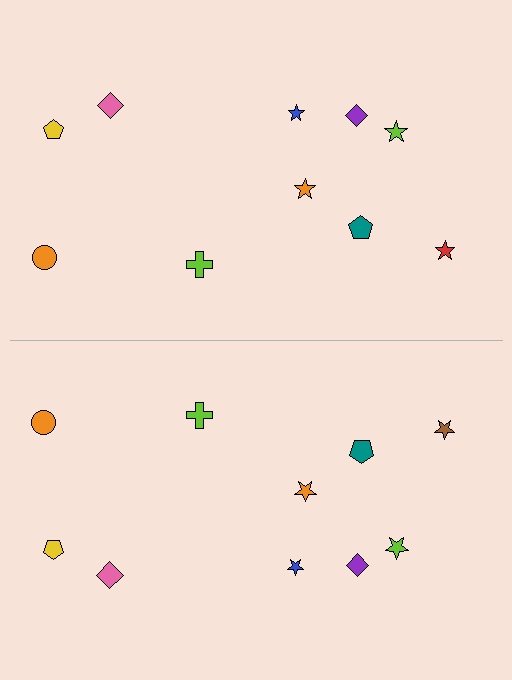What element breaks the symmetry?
The brown star on the bottom side breaks the symmetry — its mirror counterpart is red.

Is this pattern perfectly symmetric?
No, the pattern is not perfectly symmetric. The brown star on the bottom side breaks the symmetry — its mirror counterpart is red.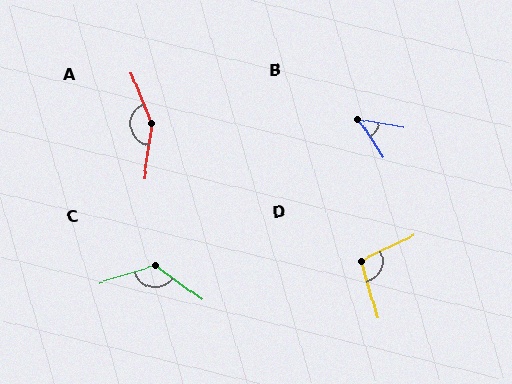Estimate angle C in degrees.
Approximately 126 degrees.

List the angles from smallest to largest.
B (47°), D (100°), C (126°), A (150°).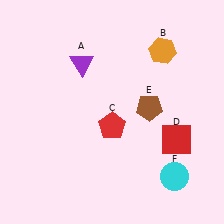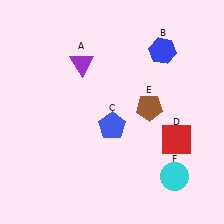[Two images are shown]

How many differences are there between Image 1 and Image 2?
There are 2 differences between the two images.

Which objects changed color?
B changed from orange to blue. C changed from red to blue.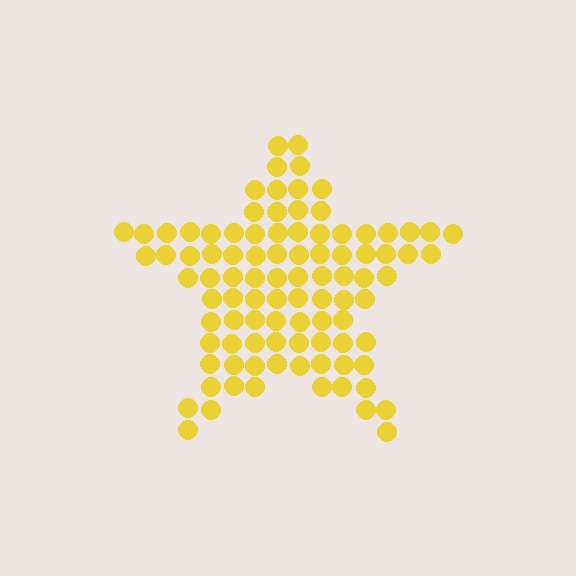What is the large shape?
The large shape is a star.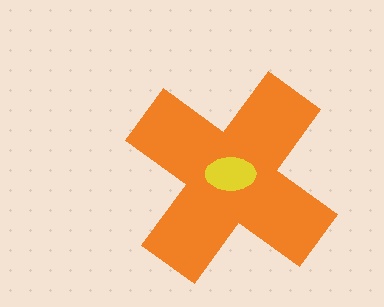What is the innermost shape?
The yellow ellipse.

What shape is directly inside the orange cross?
The yellow ellipse.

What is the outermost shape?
The orange cross.